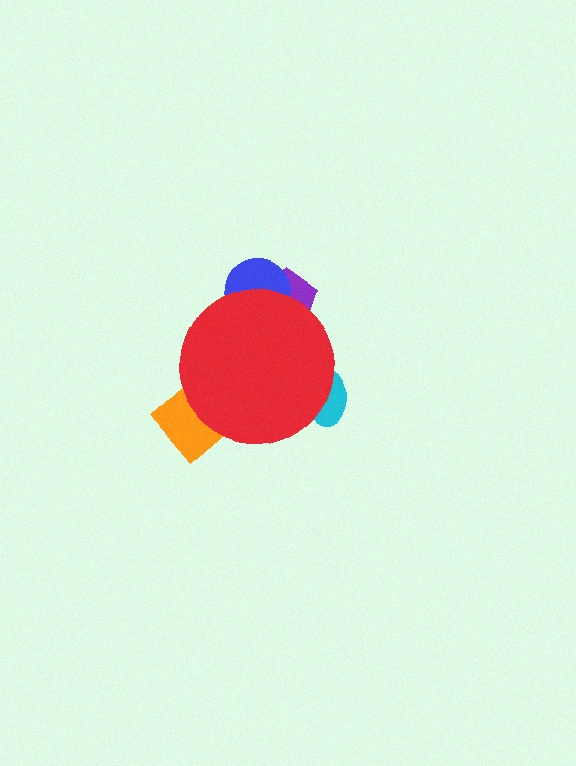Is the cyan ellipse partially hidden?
Yes, the cyan ellipse is partially hidden behind the red circle.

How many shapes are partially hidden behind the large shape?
4 shapes are partially hidden.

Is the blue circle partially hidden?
Yes, the blue circle is partially hidden behind the red circle.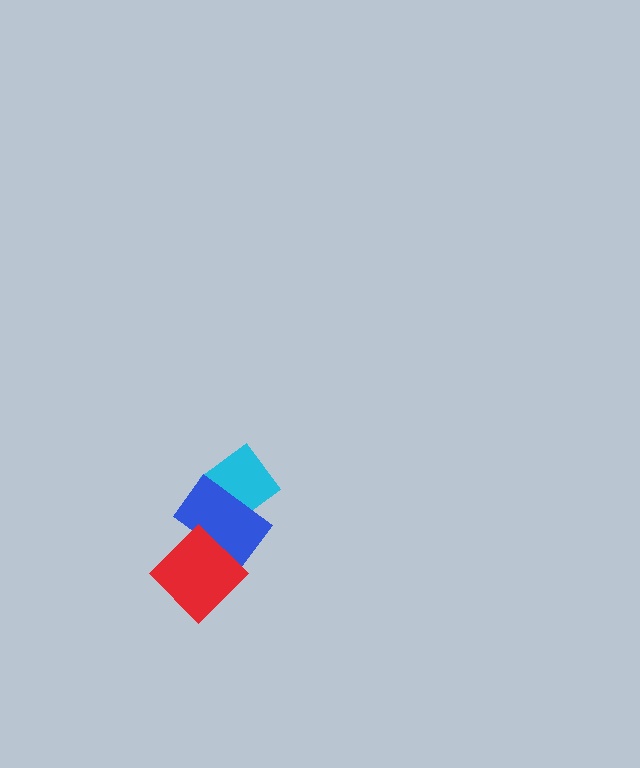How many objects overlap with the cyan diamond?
1 object overlaps with the cyan diamond.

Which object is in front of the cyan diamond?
The blue rectangle is in front of the cyan diamond.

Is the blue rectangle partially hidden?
Yes, it is partially covered by another shape.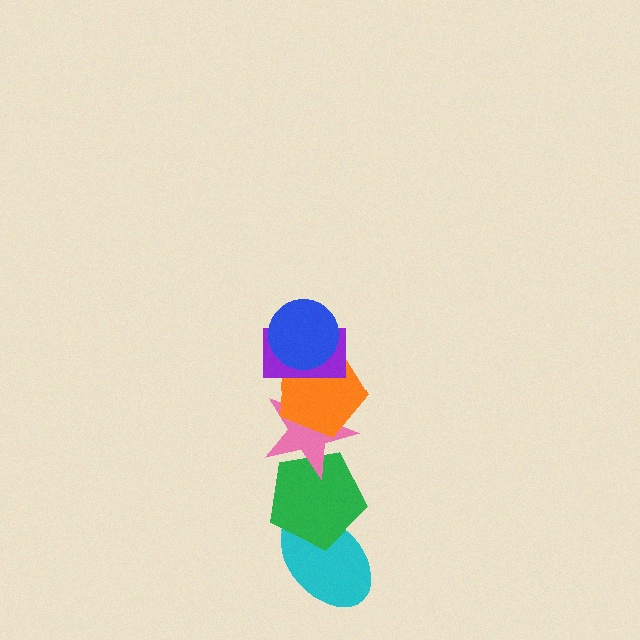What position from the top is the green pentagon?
The green pentagon is 5th from the top.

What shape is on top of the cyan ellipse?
The green pentagon is on top of the cyan ellipse.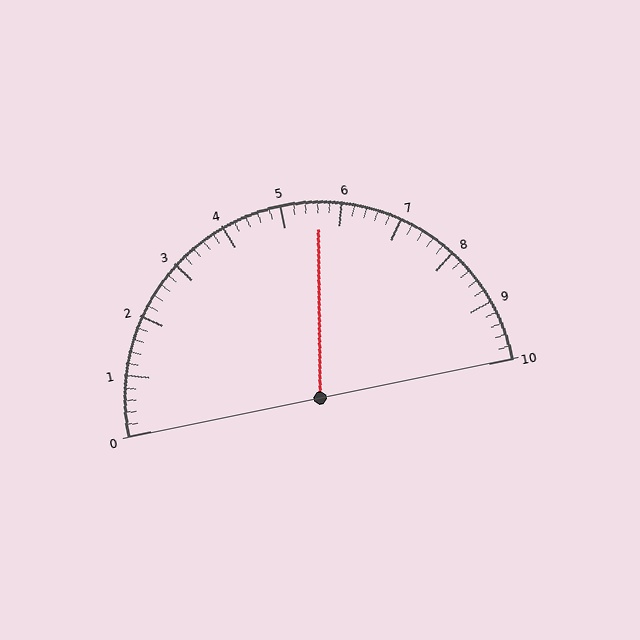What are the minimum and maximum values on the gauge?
The gauge ranges from 0 to 10.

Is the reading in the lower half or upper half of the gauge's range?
The reading is in the upper half of the range (0 to 10).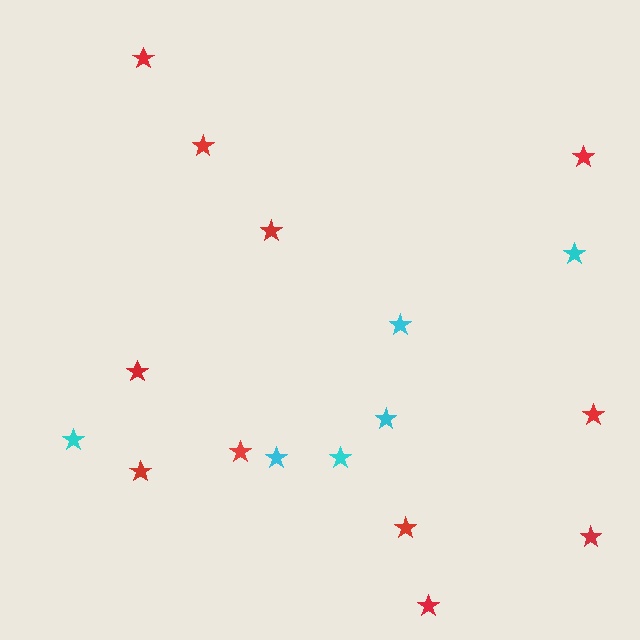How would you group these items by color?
There are 2 groups: one group of red stars (11) and one group of cyan stars (6).